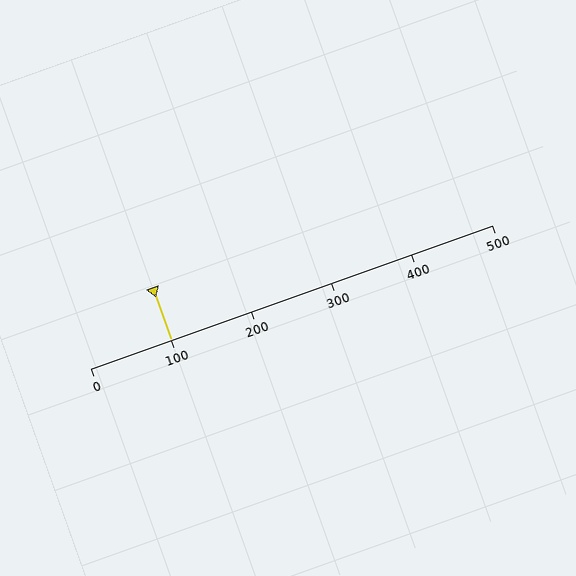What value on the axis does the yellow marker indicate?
The marker indicates approximately 100.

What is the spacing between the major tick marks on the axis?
The major ticks are spaced 100 apart.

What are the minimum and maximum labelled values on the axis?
The axis runs from 0 to 500.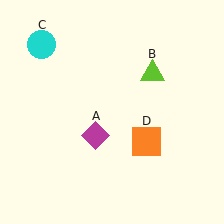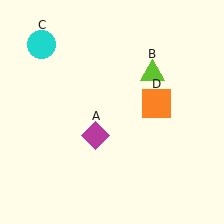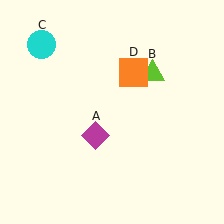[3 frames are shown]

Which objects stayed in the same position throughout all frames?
Magenta diamond (object A) and lime triangle (object B) and cyan circle (object C) remained stationary.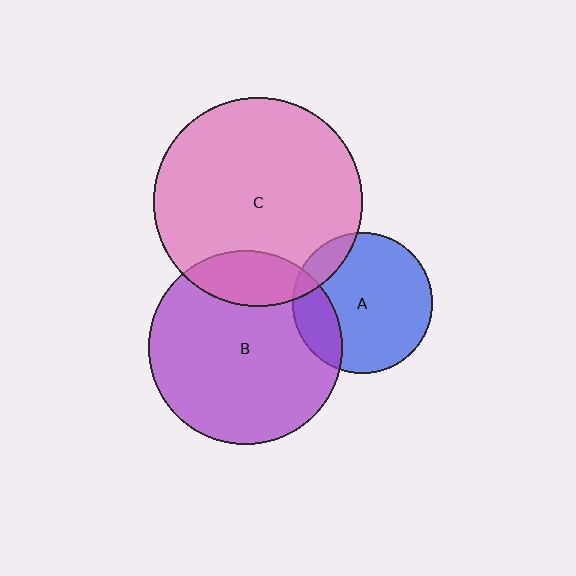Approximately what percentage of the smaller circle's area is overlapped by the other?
Approximately 20%.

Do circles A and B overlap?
Yes.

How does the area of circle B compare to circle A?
Approximately 1.9 times.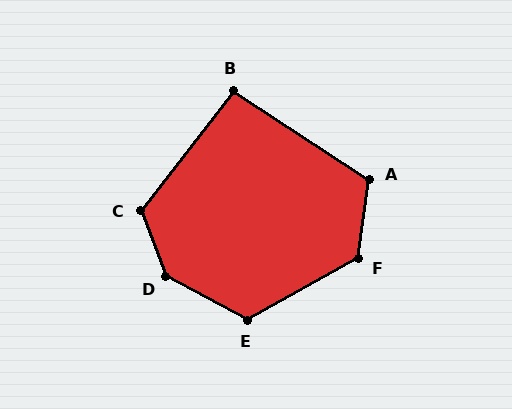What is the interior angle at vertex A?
Approximately 116 degrees (obtuse).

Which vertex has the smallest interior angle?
B, at approximately 95 degrees.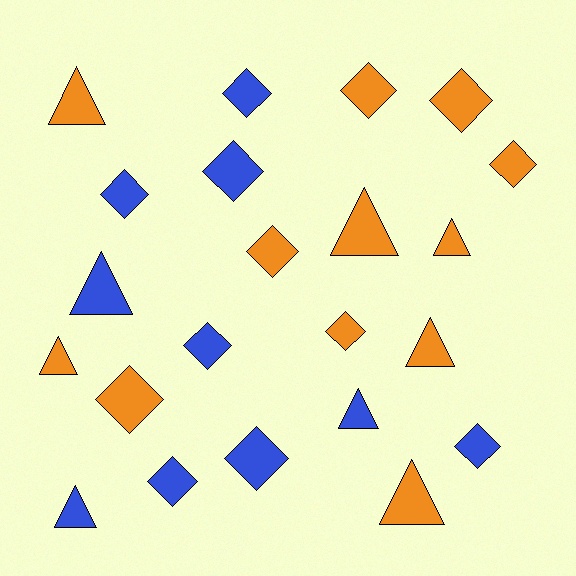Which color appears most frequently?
Orange, with 12 objects.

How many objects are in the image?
There are 22 objects.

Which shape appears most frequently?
Diamond, with 13 objects.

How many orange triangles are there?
There are 6 orange triangles.